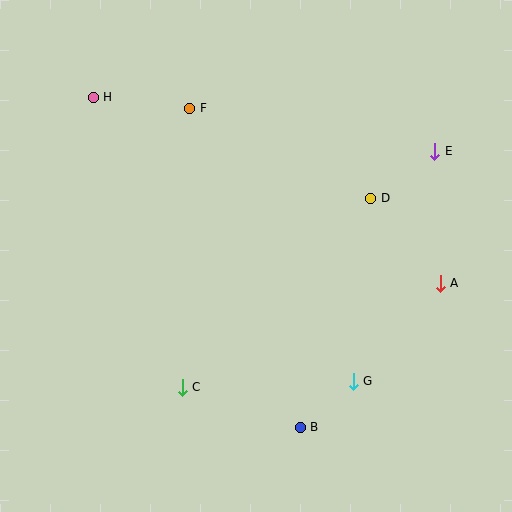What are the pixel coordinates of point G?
Point G is at (353, 381).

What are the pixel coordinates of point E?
Point E is at (435, 151).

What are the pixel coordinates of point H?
Point H is at (93, 97).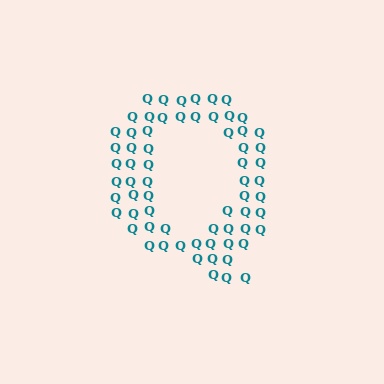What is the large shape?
The large shape is the letter Q.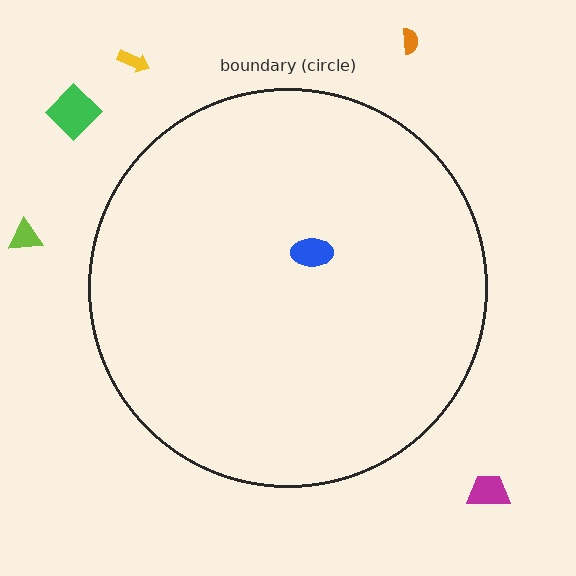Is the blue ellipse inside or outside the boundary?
Inside.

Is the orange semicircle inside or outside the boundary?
Outside.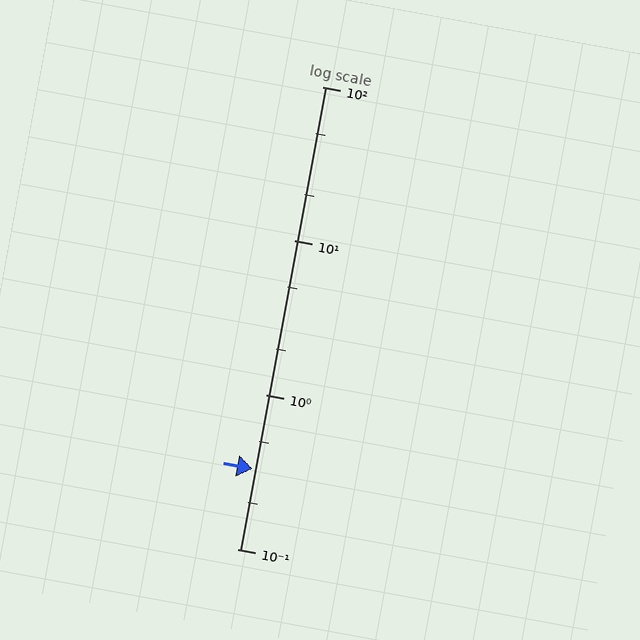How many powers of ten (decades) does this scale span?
The scale spans 3 decades, from 0.1 to 100.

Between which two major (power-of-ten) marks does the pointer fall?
The pointer is between 0.1 and 1.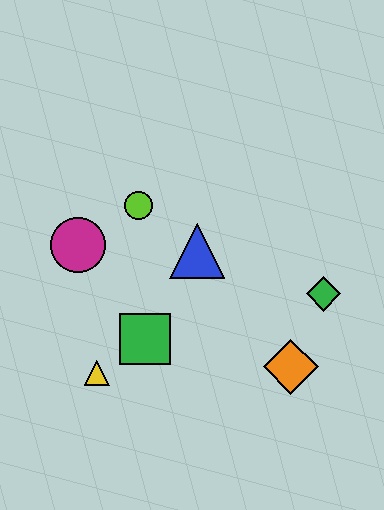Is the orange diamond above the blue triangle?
No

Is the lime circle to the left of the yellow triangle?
No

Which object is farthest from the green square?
The green diamond is farthest from the green square.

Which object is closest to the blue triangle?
The lime circle is closest to the blue triangle.